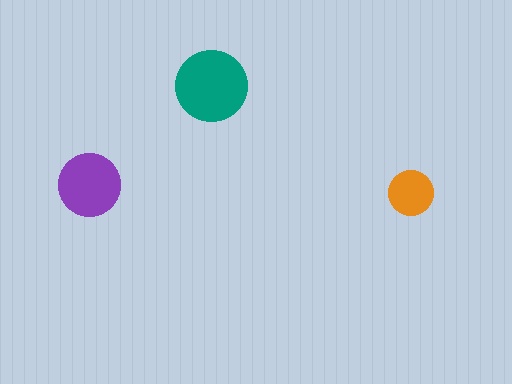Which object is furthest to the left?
The purple circle is leftmost.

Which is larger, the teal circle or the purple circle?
The teal one.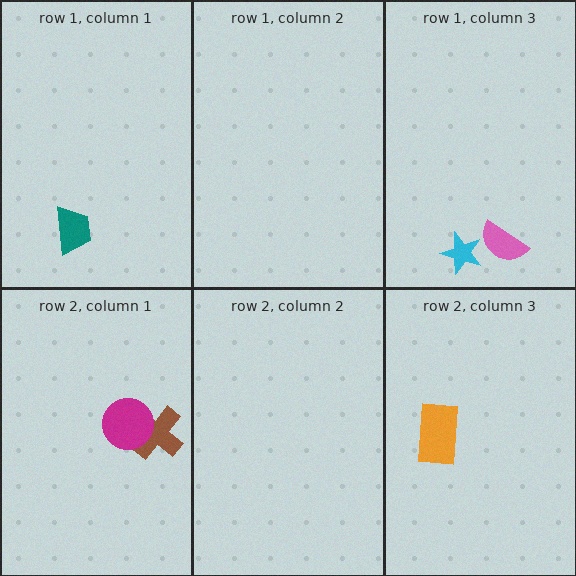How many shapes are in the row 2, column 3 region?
1.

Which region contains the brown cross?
The row 2, column 1 region.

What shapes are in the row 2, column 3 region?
The orange rectangle.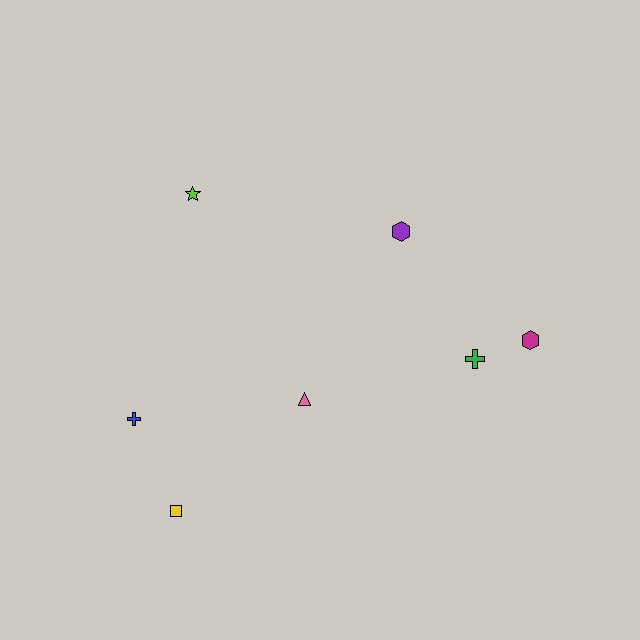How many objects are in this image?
There are 7 objects.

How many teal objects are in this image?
There are no teal objects.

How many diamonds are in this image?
There are no diamonds.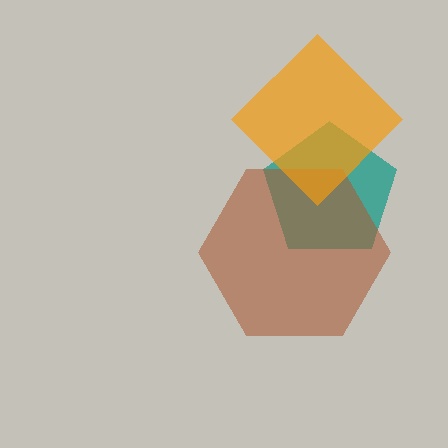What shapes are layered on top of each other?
The layered shapes are: a teal pentagon, a brown hexagon, an orange diamond.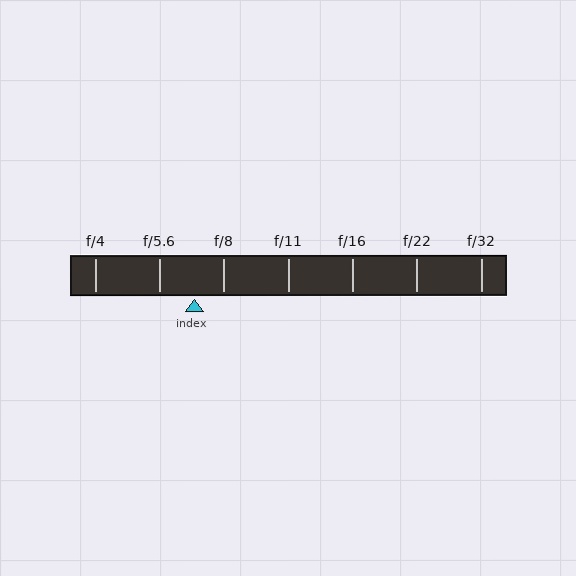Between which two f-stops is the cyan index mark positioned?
The index mark is between f/5.6 and f/8.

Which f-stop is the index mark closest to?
The index mark is closest to f/8.